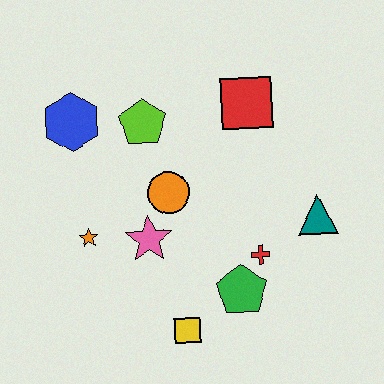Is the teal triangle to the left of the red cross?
No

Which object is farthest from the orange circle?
The teal triangle is farthest from the orange circle.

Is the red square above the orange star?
Yes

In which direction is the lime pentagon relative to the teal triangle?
The lime pentagon is to the left of the teal triangle.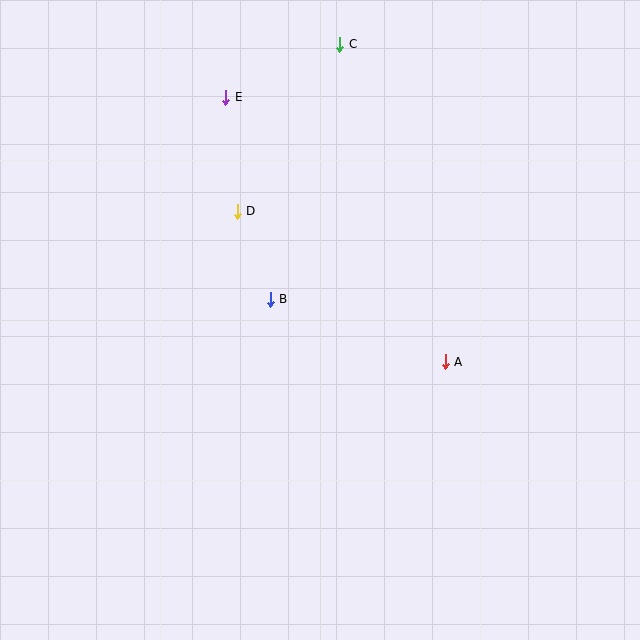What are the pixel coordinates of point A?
Point A is at (445, 362).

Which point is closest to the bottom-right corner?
Point A is closest to the bottom-right corner.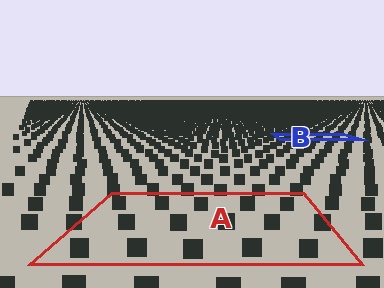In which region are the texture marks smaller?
The texture marks are smaller in region B, because it is farther away.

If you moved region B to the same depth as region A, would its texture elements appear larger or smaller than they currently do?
They would appear larger. At a closer depth, the same texture elements are projected at a bigger on-screen size.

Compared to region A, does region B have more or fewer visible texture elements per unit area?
Region B has more texture elements per unit area — they are packed more densely because it is farther away.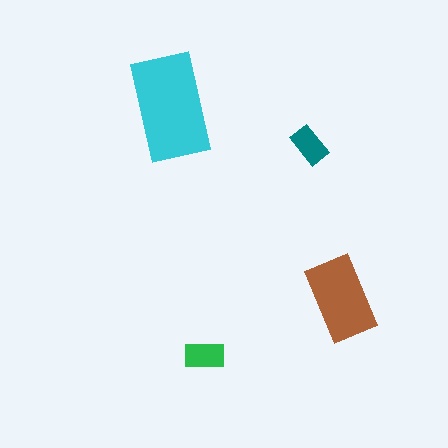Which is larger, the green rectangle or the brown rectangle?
The brown one.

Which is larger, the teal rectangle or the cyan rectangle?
The cyan one.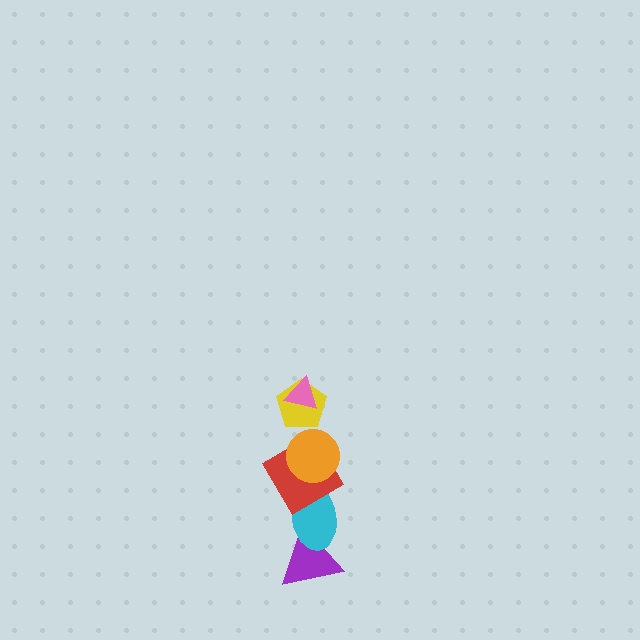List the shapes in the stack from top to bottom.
From top to bottom: the pink triangle, the yellow pentagon, the orange circle, the red diamond, the cyan ellipse, the purple triangle.